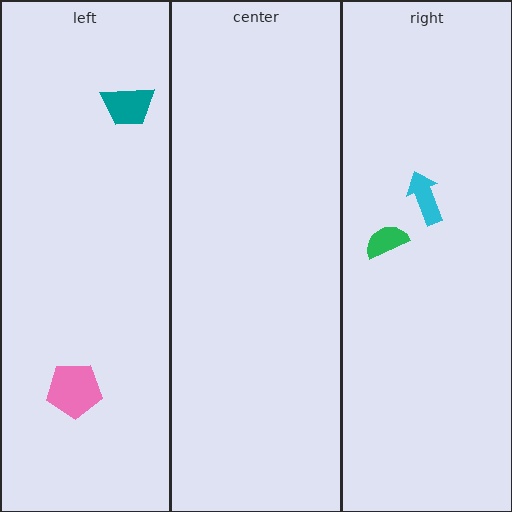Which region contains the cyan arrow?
The right region.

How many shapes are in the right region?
2.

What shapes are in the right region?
The cyan arrow, the green semicircle.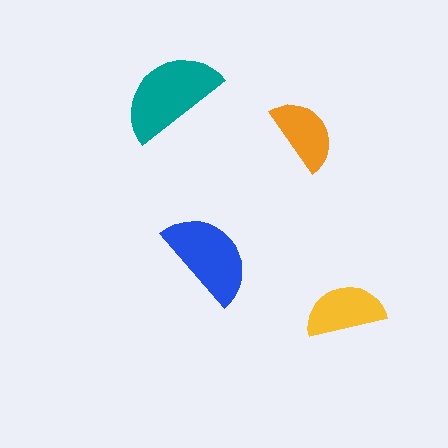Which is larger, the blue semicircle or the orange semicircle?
The blue one.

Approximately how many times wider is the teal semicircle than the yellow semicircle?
About 1.5 times wider.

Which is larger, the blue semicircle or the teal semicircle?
The teal one.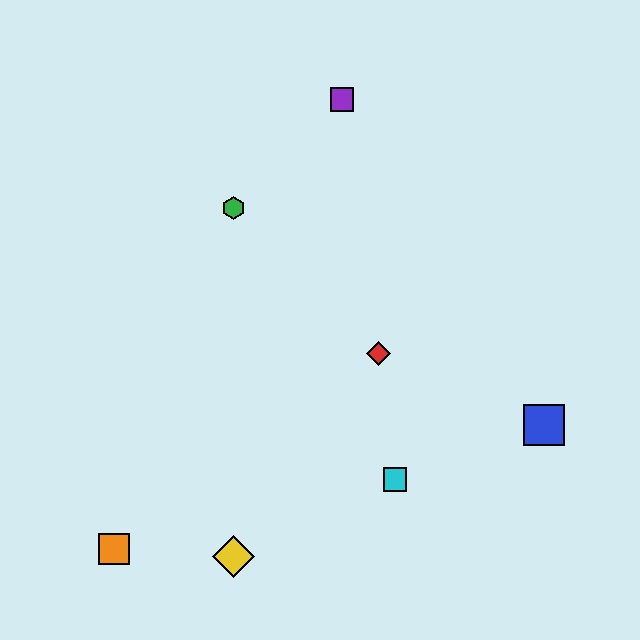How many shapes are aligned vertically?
2 shapes (the green hexagon, the yellow diamond) are aligned vertically.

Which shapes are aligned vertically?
The green hexagon, the yellow diamond are aligned vertically.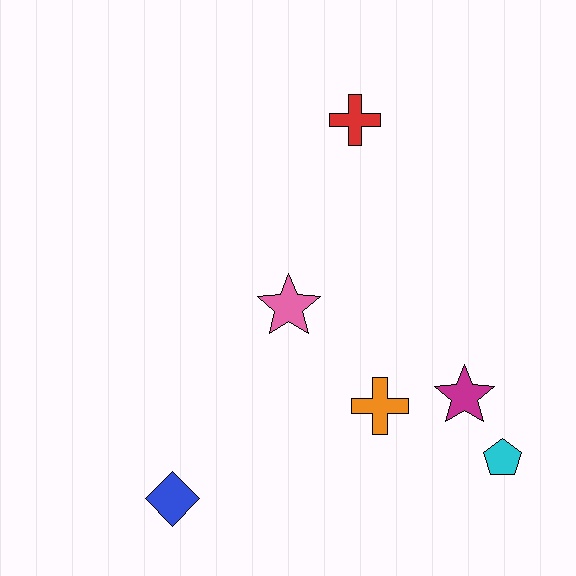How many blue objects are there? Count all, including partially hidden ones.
There is 1 blue object.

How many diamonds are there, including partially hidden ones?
There is 1 diamond.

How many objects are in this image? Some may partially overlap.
There are 6 objects.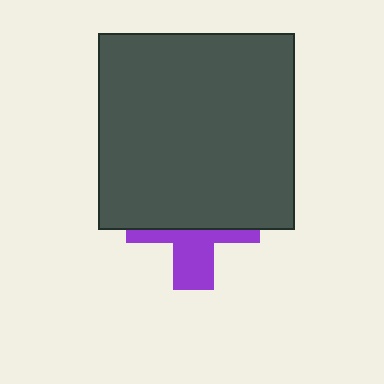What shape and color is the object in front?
The object in front is a dark gray square.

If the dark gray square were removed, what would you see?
You would see the complete purple cross.